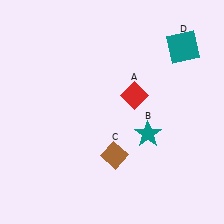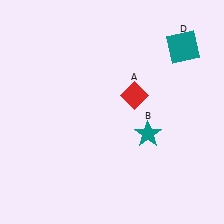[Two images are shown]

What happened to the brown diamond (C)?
The brown diamond (C) was removed in Image 2. It was in the bottom-right area of Image 1.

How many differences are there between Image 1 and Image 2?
There is 1 difference between the two images.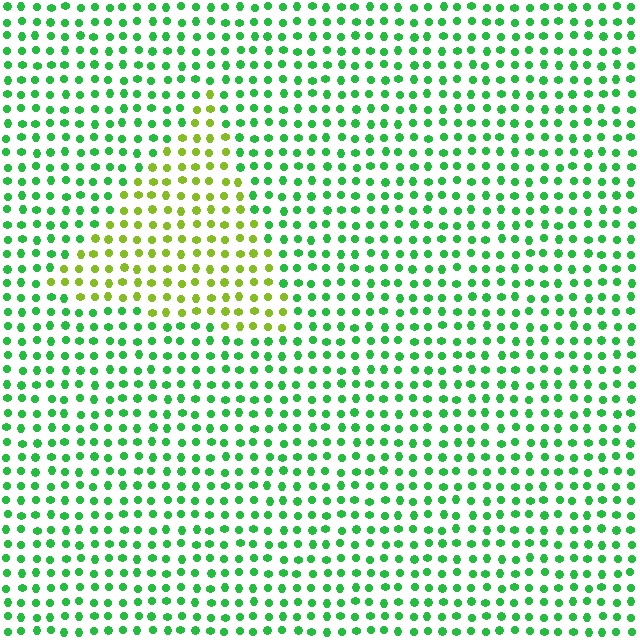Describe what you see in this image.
The image is filled with small green elements in a uniform arrangement. A triangle-shaped region is visible where the elements are tinted to a slightly different hue, forming a subtle color boundary.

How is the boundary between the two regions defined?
The boundary is defined purely by a slight shift in hue (about 49 degrees). Spacing, size, and orientation are identical on both sides.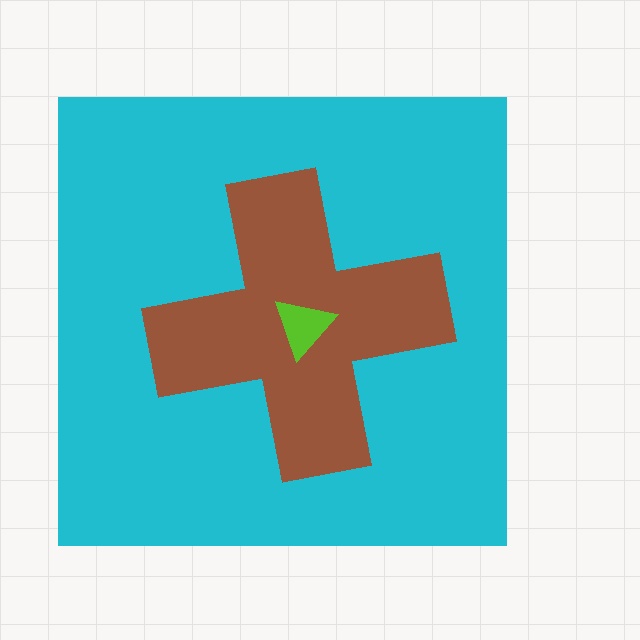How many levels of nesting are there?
3.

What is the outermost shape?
The cyan square.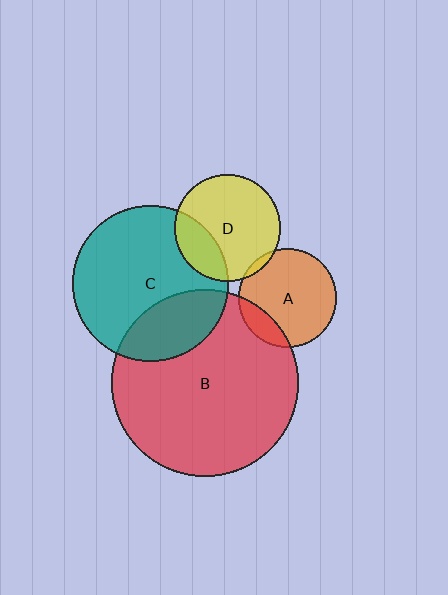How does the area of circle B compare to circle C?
Approximately 1.4 times.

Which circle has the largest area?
Circle B (red).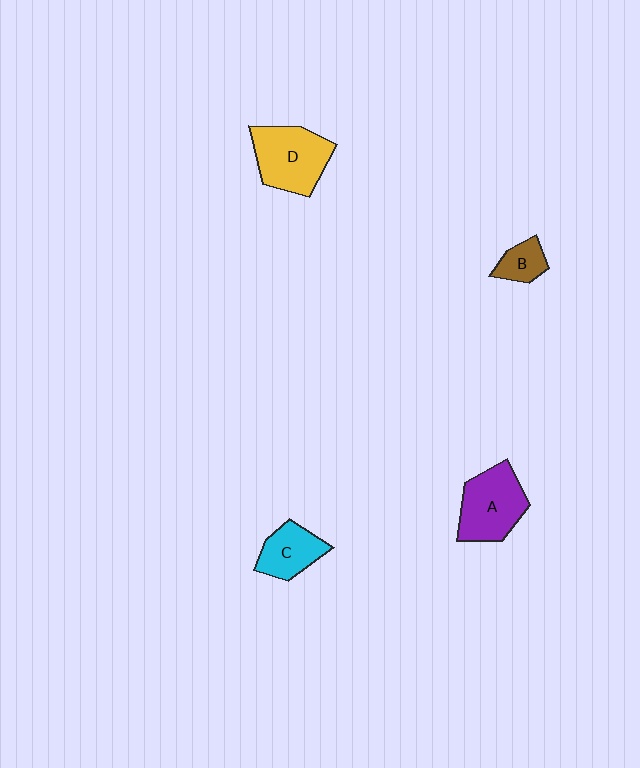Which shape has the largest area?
Shape D (yellow).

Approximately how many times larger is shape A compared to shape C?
Approximately 1.5 times.